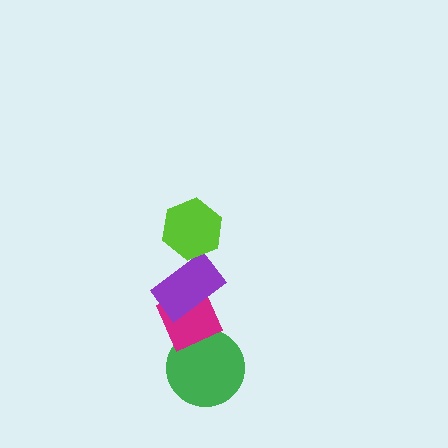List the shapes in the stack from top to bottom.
From top to bottom: the lime hexagon, the purple rectangle, the magenta diamond, the green circle.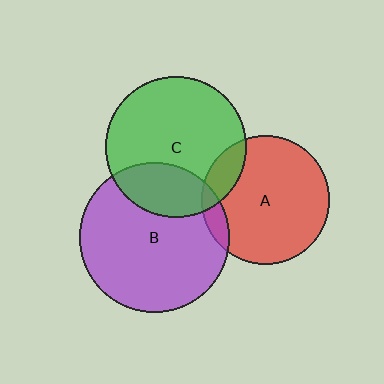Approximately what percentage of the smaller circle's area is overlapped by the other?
Approximately 10%.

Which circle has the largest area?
Circle B (purple).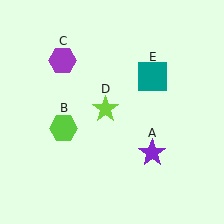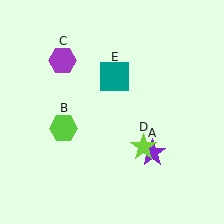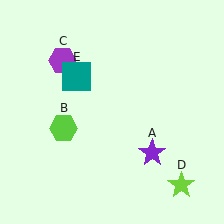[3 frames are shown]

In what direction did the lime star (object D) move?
The lime star (object D) moved down and to the right.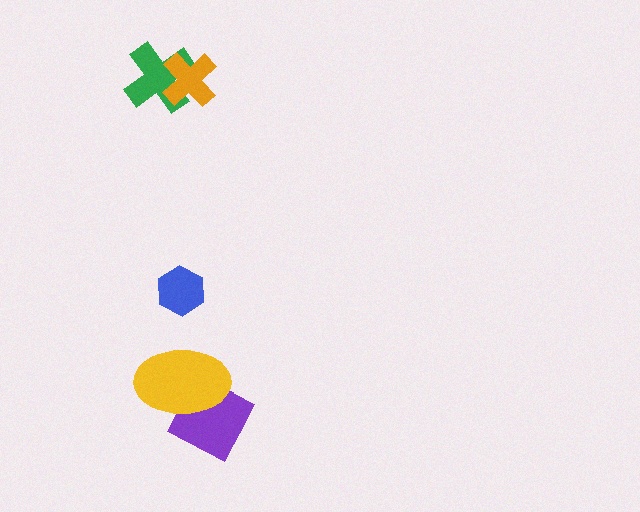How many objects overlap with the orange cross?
1 object overlaps with the orange cross.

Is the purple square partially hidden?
Yes, it is partially covered by another shape.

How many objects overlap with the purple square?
1 object overlaps with the purple square.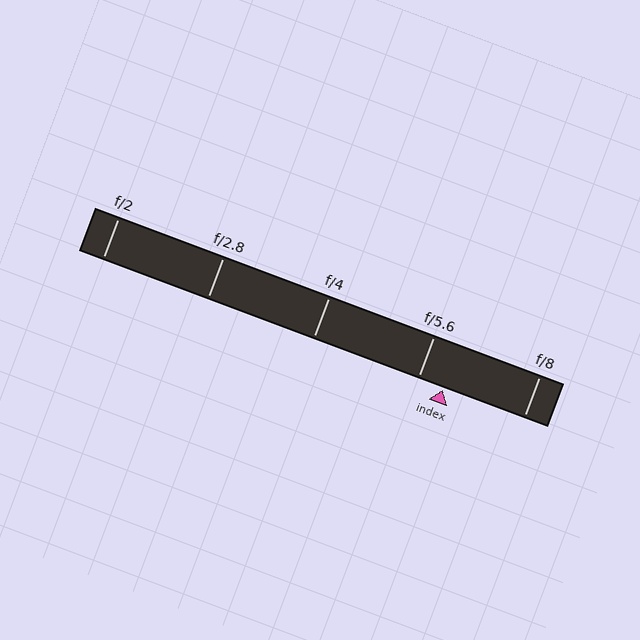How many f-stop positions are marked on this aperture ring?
There are 5 f-stop positions marked.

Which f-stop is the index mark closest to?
The index mark is closest to f/5.6.